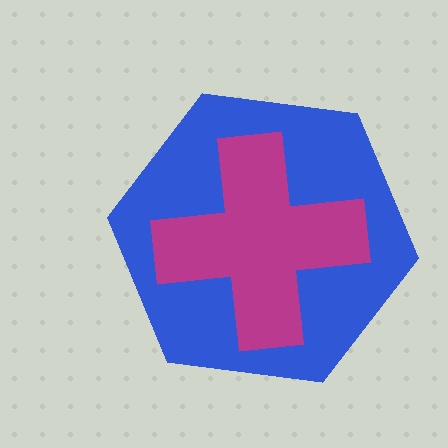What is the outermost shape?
The blue hexagon.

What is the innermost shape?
The magenta cross.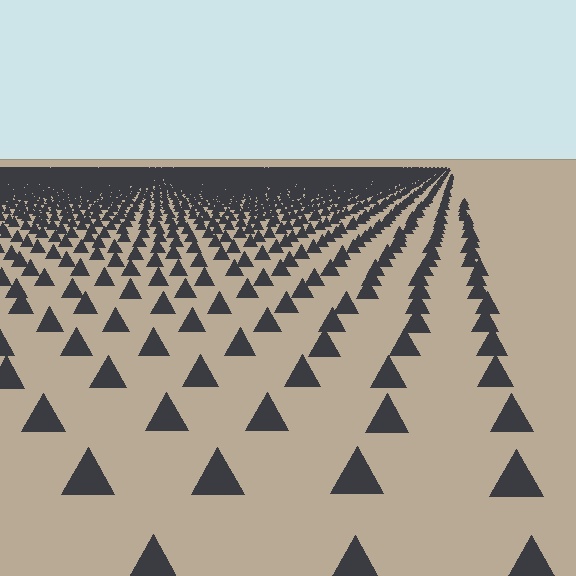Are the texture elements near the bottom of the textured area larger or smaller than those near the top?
Larger. Near the bottom, elements are closer to the viewer and appear at a bigger on-screen size.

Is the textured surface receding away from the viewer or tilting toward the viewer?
The surface is receding away from the viewer. Texture elements get smaller and denser toward the top.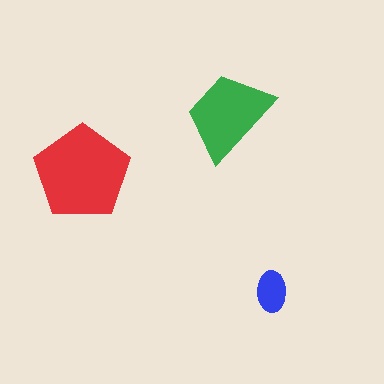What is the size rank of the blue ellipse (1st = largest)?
3rd.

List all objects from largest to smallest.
The red pentagon, the green trapezoid, the blue ellipse.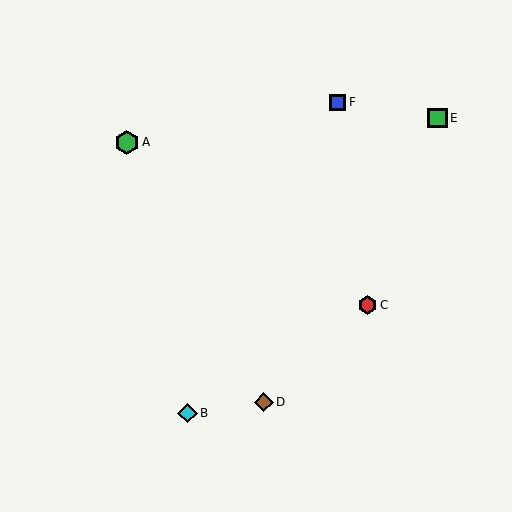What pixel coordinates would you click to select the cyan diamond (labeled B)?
Click at (187, 413) to select the cyan diamond B.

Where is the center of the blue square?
The center of the blue square is at (338, 102).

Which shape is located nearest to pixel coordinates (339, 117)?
The blue square (labeled F) at (338, 102) is nearest to that location.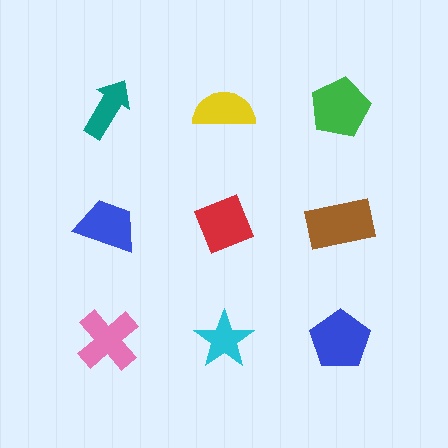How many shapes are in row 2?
3 shapes.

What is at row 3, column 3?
A blue pentagon.